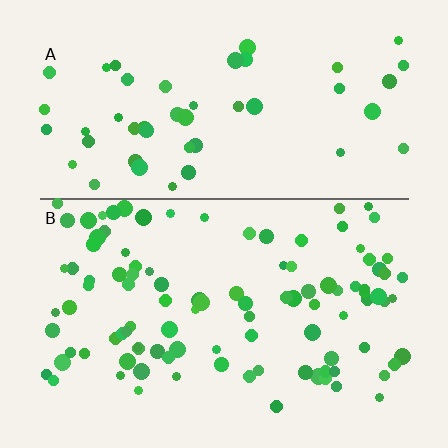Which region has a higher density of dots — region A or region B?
B (the bottom).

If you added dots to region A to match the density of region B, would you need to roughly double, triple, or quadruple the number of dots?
Approximately double.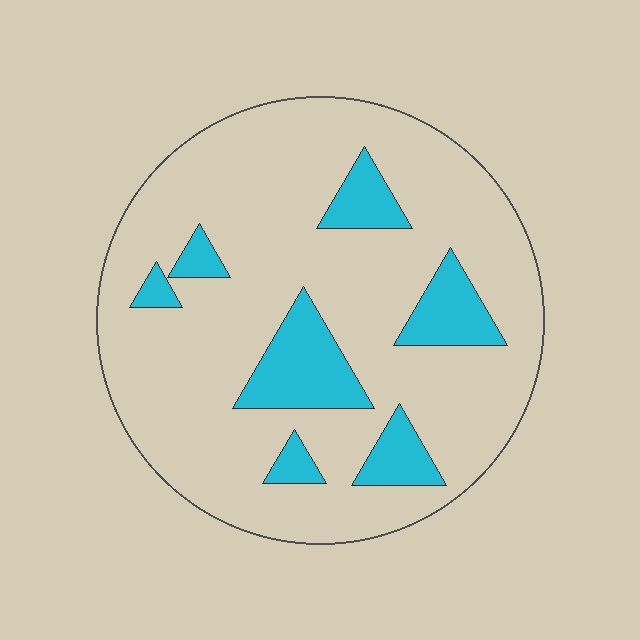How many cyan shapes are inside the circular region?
7.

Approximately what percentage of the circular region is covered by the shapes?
Approximately 15%.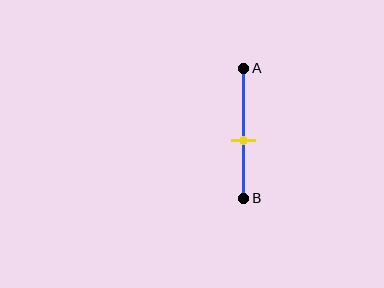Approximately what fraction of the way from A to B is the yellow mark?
The yellow mark is approximately 55% of the way from A to B.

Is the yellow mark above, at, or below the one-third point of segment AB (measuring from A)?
The yellow mark is below the one-third point of segment AB.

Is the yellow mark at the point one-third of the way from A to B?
No, the mark is at about 55% from A, not at the 33% one-third point.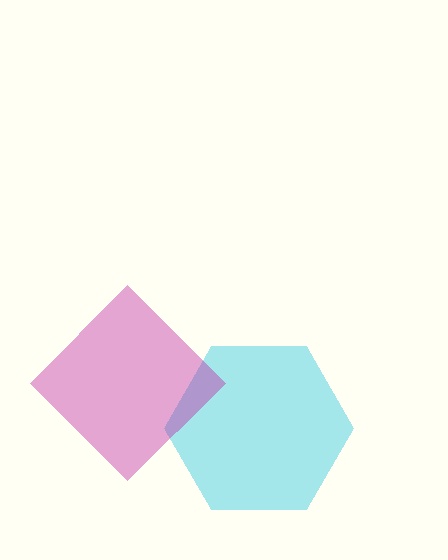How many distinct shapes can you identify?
There are 2 distinct shapes: a cyan hexagon, a magenta diamond.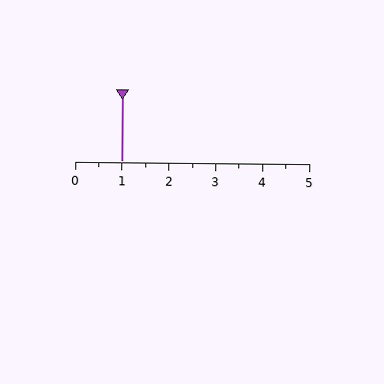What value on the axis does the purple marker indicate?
The marker indicates approximately 1.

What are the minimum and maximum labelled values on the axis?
The axis runs from 0 to 5.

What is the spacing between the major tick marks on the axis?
The major ticks are spaced 1 apart.